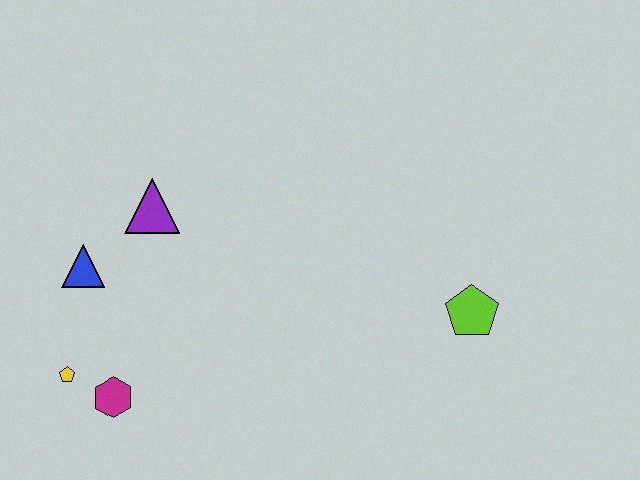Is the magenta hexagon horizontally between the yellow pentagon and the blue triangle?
No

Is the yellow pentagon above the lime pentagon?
No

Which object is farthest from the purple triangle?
The lime pentagon is farthest from the purple triangle.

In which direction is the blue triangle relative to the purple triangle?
The blue triangle is to the left of the purple triangle.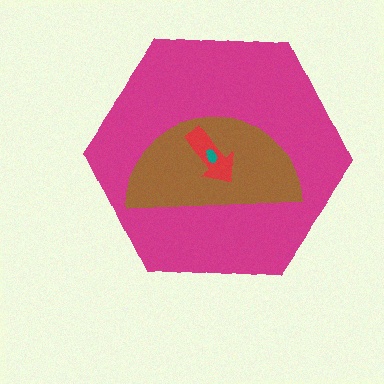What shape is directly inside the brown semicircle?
The red arrow.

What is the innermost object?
The teal ellipse.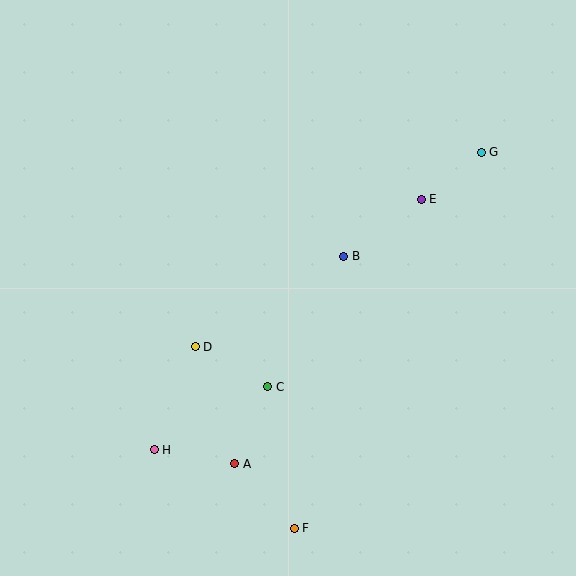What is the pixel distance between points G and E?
The distance between G and E is 77 pixels.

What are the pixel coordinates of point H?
Point H is at (154, 450).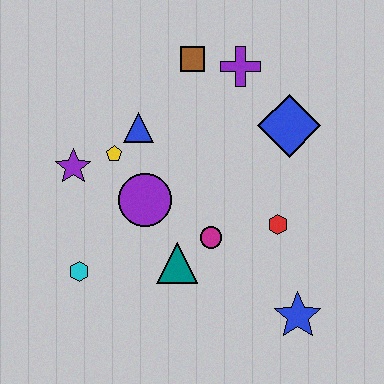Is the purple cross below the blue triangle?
No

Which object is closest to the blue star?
The red hexagon is closest to the blue star.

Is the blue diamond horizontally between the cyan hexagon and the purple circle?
No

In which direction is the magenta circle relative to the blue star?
The magenta circle is to the left of the blue star.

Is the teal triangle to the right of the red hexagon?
No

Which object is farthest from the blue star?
The brown square is farthest from the blue star.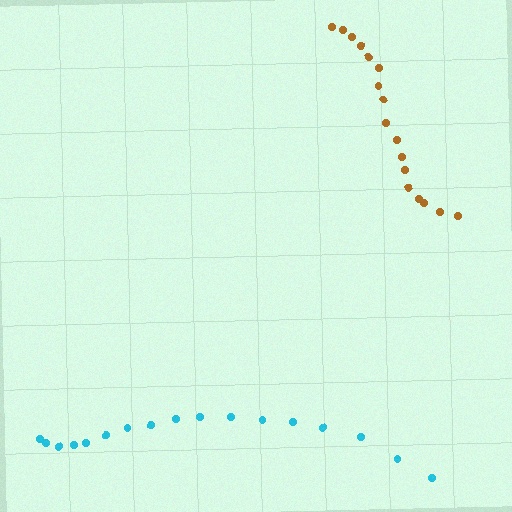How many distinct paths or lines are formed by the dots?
There are 2 distinct paths.